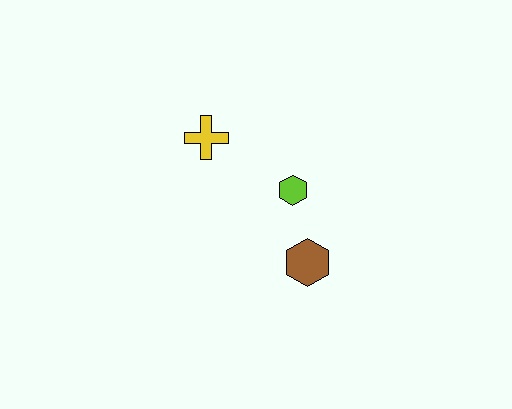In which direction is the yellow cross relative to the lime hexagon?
The yellow cross is to the left of the lime hexagon.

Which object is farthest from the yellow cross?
The brown hexagon is farthest from the yellow cross.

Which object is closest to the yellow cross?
The lime hexagon is closest to the yellow cross.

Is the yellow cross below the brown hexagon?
No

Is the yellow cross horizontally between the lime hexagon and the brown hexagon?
No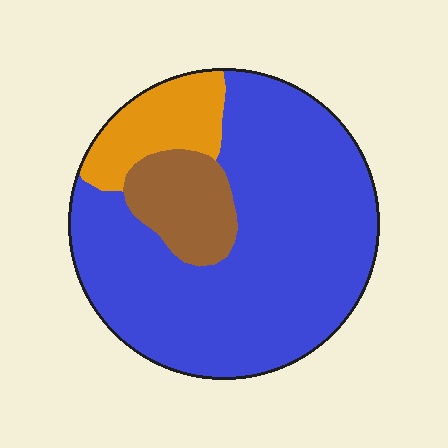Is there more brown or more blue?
Blue.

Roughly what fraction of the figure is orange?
Orange takes up about one eighth (1/8) of the figure.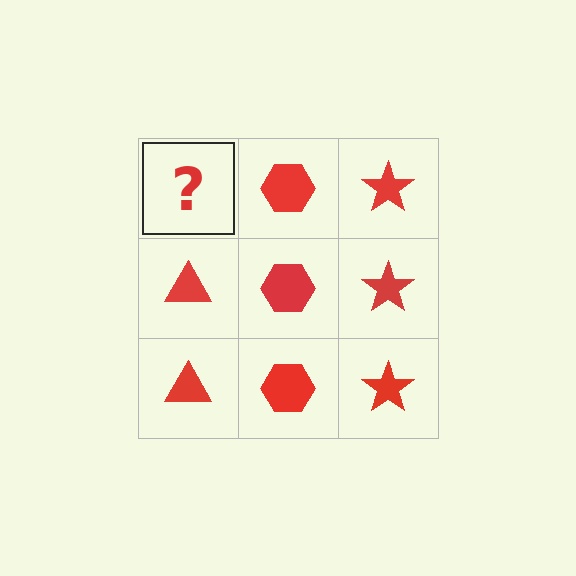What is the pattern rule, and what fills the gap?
The rule is that each column has a consistent shape. The gap should be filled with a red triangle.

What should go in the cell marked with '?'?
The missing cell should contain a red triangle.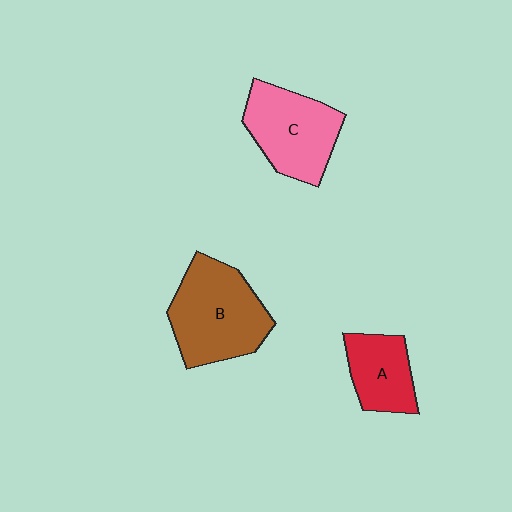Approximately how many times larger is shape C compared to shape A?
Approximately 1.5 times.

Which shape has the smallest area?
Shape A (red).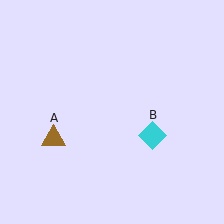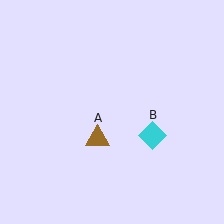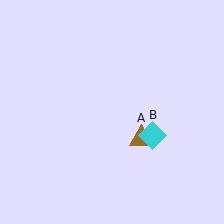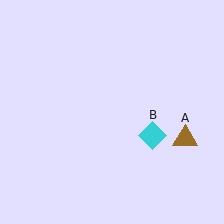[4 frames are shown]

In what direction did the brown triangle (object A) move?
The brown triangle (object A) moved right.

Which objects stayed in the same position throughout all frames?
Cyan diamond (object B) remained stationary.